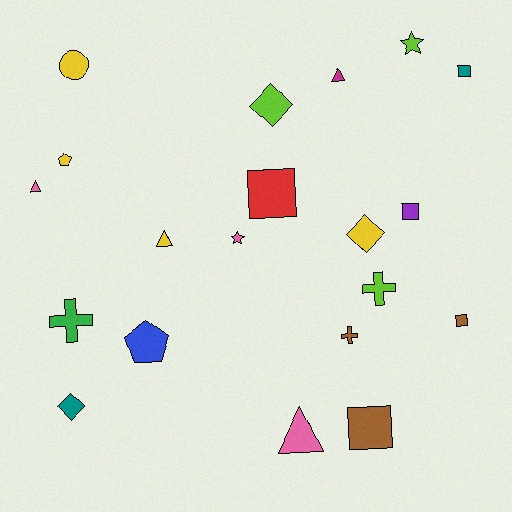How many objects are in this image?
There are 20 objects.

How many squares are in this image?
There are 5 squares.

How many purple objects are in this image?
There is 1 purple object.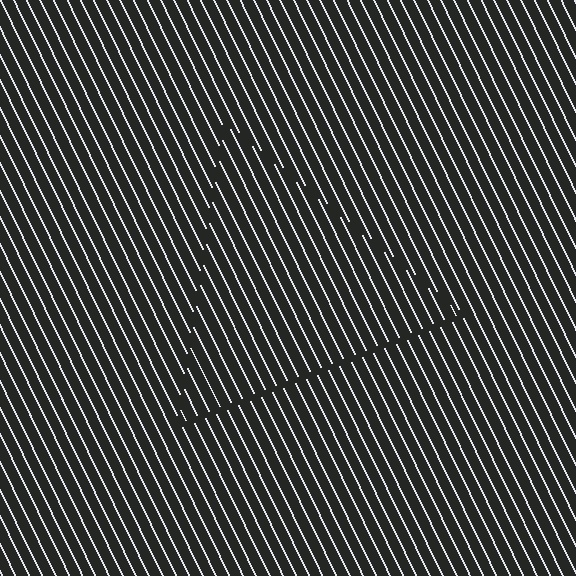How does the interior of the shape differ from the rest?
The interior of the shape contains the same grating, shifted by half a period — the contour is defined by the phase discontinuity where line-ends from the inner and outer gratings abut.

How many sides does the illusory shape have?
3 sides — the line-ends trace a triangle.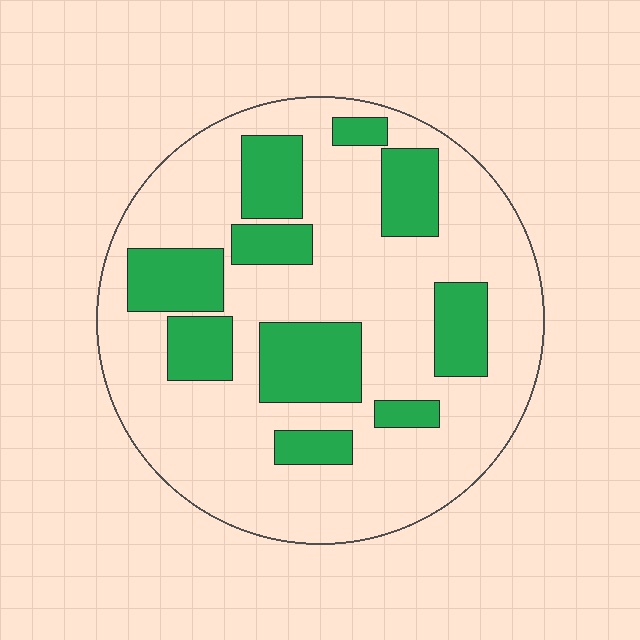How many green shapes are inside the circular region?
10.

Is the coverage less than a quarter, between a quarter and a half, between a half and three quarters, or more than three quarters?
Between a quarter and a half.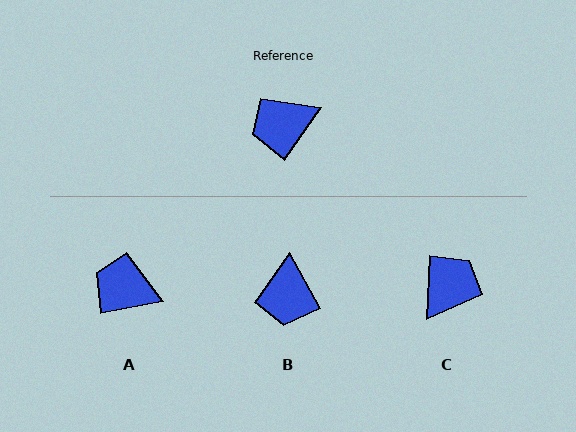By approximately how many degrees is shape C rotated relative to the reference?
Approximately 148 degrees clockwise.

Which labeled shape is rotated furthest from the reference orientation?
C, about 148 degrees away.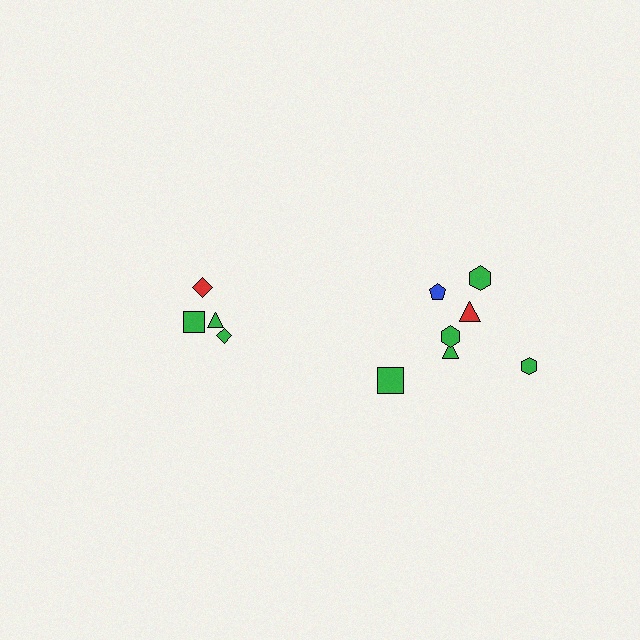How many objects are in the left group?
There are 4 objects.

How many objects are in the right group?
There are 7 objects.